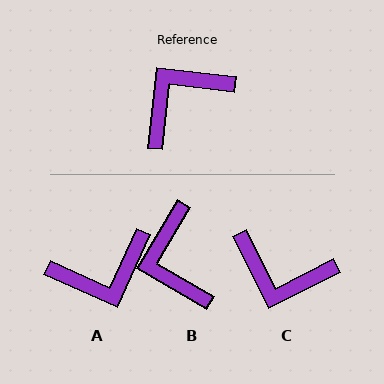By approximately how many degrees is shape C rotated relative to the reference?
Approximately 123 degrees counter-clockwise.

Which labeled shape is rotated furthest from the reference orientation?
A, about 162 degrees away.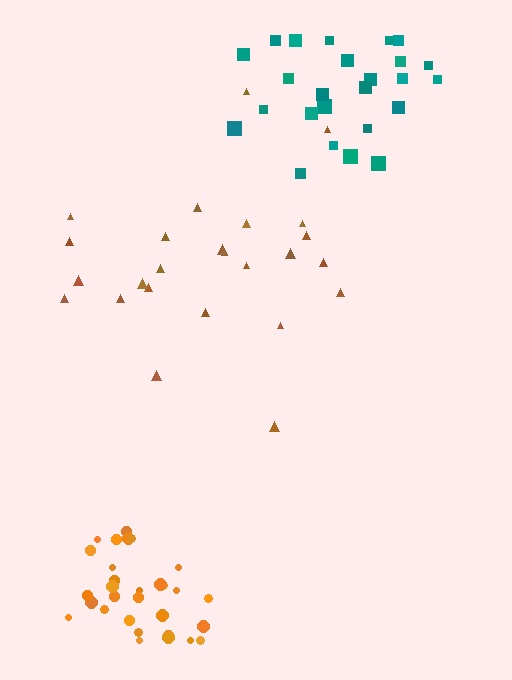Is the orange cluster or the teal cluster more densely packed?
Orange.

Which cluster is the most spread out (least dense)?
Brown.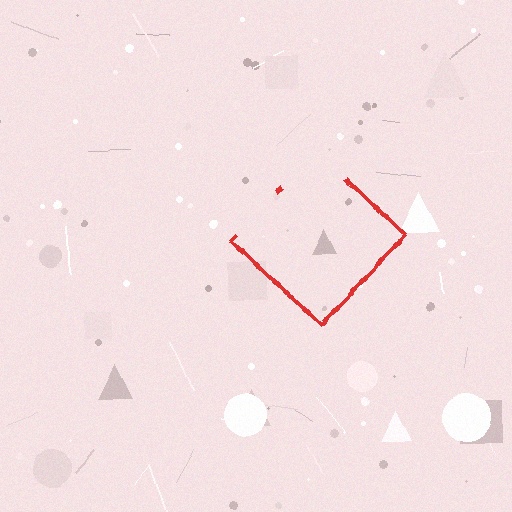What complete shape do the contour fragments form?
The contour fragments form a diamond.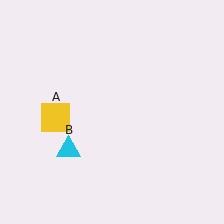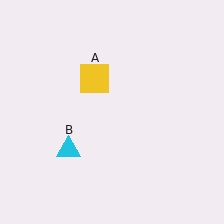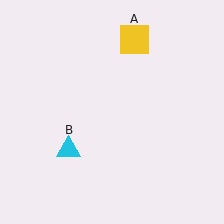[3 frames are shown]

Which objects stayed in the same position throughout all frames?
Cyan triangle (object B) remained stationary.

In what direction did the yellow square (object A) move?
The yellow square (object A) moved up and to the right.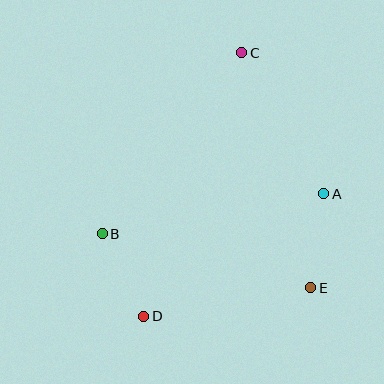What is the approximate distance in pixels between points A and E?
The distance between A and E is approximately 95 pixels.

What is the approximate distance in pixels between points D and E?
The distance between D and E is approximately 169 pixels.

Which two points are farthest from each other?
Points C and D are farthest from each other.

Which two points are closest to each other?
Points B and D are closest to each other.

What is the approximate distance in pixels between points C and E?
The distance between C and E is approximately 245 pixels.